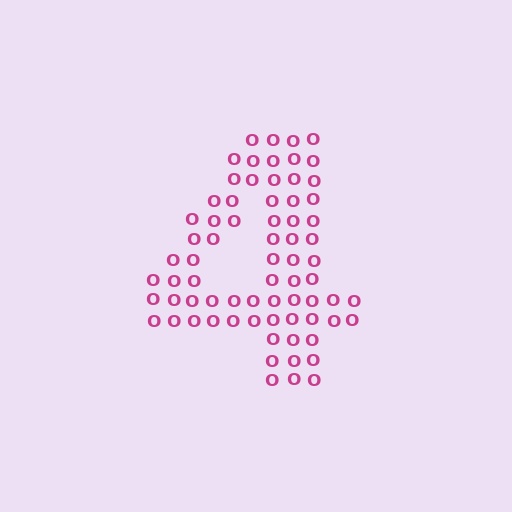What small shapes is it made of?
It is made of small letter O's.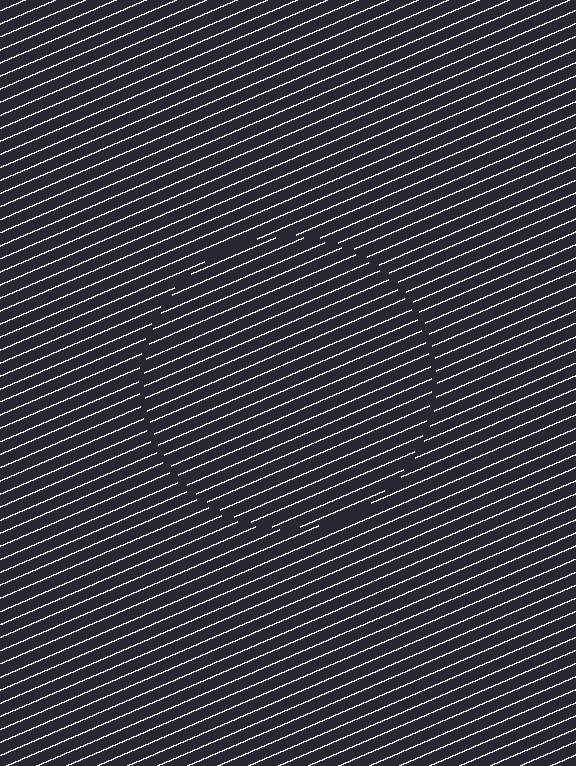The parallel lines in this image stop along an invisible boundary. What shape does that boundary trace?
An illusory circle. The interior of the shape contains the same grating, shifted by half a period — the contour is defined by the phase discontinuity where line-ends from the inner and outer gratings abut.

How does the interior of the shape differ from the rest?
The interior of the shape contains the same grating, shifted by half a period — the contour is defined by the phase discontinuity where line-ends from the inner and outer gratings abut.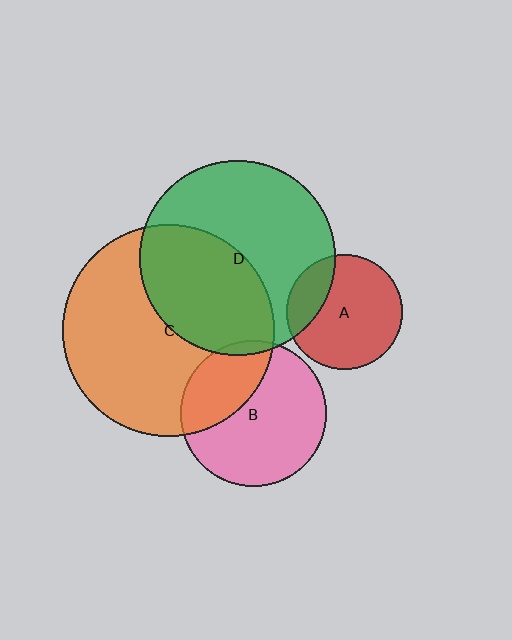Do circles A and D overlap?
Yes.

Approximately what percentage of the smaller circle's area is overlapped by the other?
Approximately 20%.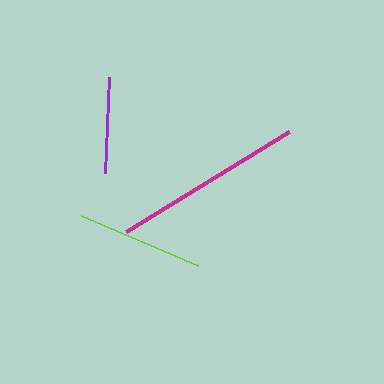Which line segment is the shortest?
The purple line is the shortest at approximately 96 pixels.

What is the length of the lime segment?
The lime segment is approximately 128 pixels long.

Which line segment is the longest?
The magenta line is the longest at approximately 191 pixels.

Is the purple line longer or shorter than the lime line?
The lime line is longer than the purple line.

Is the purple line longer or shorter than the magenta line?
The magenta line is longer than the purple line.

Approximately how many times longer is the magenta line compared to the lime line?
The magenta line is approximately 1.5 times the length of the lime line.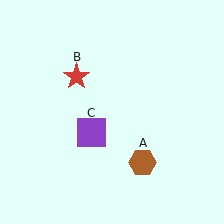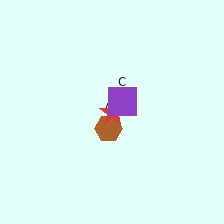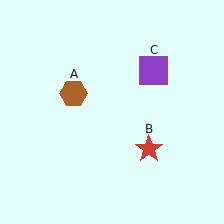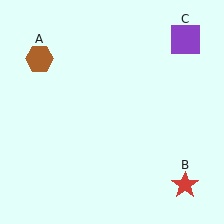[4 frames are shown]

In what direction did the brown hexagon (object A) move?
The brown hexagon (object A) moved up and to the left.